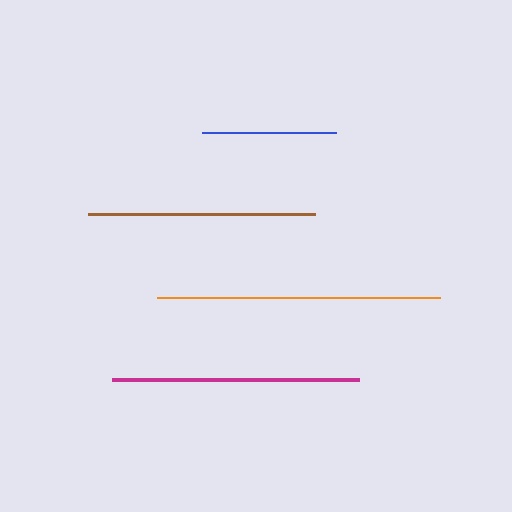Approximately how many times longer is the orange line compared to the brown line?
The orange line is approximately 1.2 times the length of the brown line.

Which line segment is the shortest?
The blue line is the shortest at approximately 135 pixels.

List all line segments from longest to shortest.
From longest to shortest: orange, magenta, brown, blue.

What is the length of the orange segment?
The orange segment is approximately 283 pixels long.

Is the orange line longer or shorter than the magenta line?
The orange line is longer than the magenta line.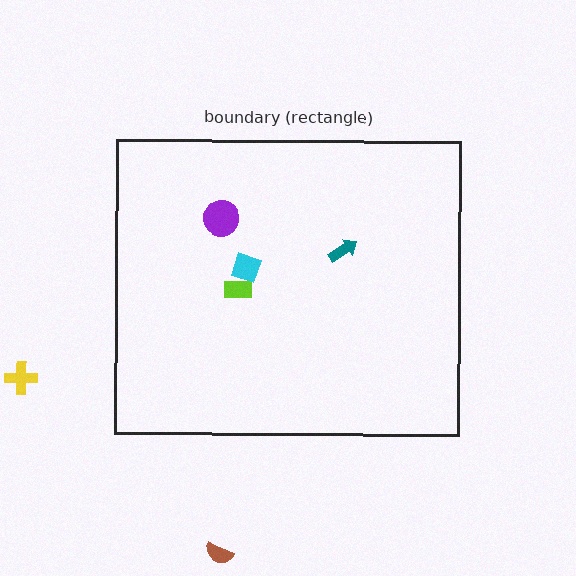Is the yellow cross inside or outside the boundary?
Outside.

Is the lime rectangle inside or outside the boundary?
Inside.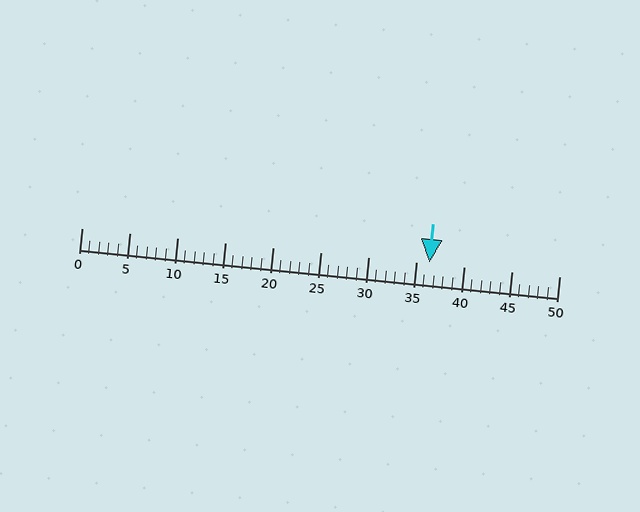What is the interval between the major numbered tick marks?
The major tick marks are spaced 5 units apart.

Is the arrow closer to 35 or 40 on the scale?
The arrow is closer to 35.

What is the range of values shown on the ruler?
The ruler shows values from 0 to 50.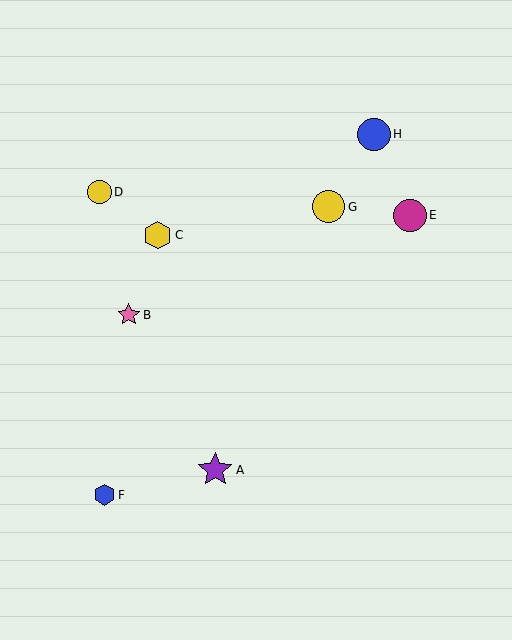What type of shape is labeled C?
Shape C is a yellow hexagon.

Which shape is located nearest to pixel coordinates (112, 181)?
The yellow circle (labeled D) at (100, 192) is nearest to that location.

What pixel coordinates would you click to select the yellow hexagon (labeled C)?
Click at (158, 235) to select the yellow hexagon C.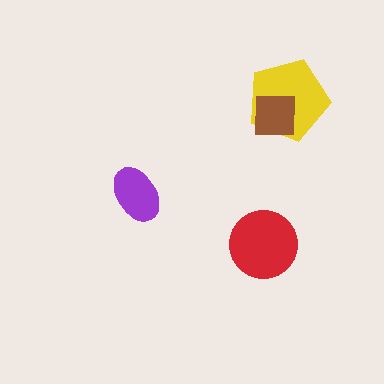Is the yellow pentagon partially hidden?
Yes, it is partially covered by another shape.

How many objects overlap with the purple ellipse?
0 objects overlap with the purple ellipse.